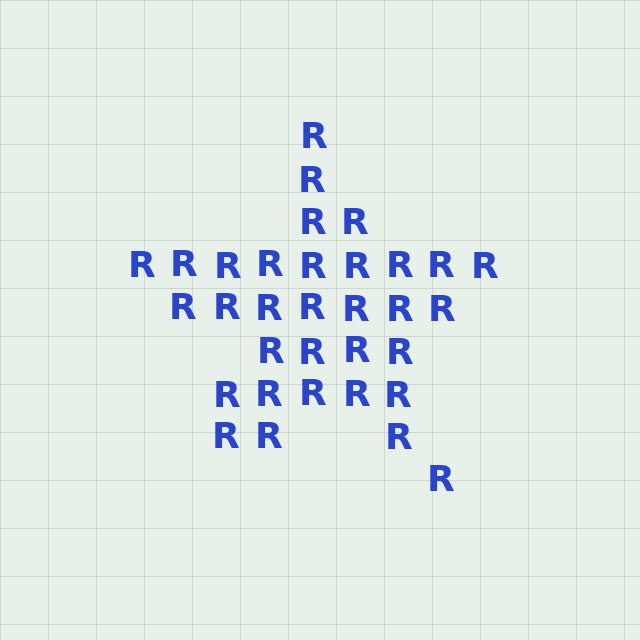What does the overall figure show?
The overall figure shows a star.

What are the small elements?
The small elements are letter R's.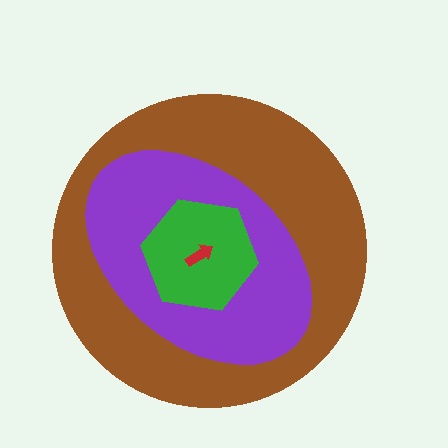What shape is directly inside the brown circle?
The purple ellipse.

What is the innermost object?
The red arrow.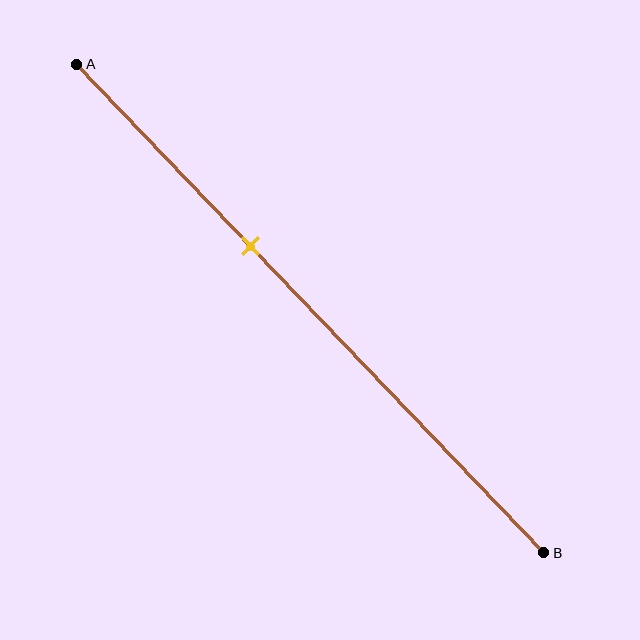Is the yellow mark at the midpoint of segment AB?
No, the mark is at about 35% from A, not at the 50% midpoint.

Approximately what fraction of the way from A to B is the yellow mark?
The yellow mark is approximately 35% of the way from A to B.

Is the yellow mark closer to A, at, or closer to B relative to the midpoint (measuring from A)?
The yellow mark is closer to point A than the midpoint of segment AB.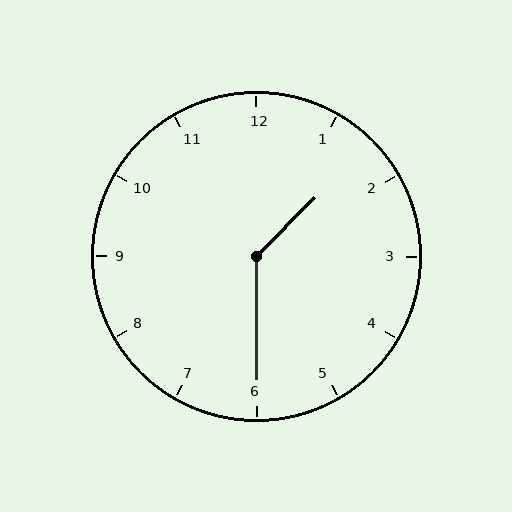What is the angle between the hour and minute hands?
Approximately 135 degrees.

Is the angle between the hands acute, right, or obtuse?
It is obtuse.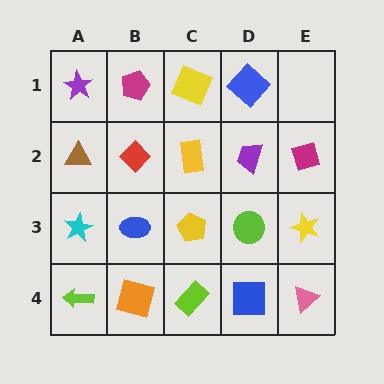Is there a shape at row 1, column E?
No, that cell is empty.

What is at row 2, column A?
A brown triangle.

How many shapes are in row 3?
5 shapes.